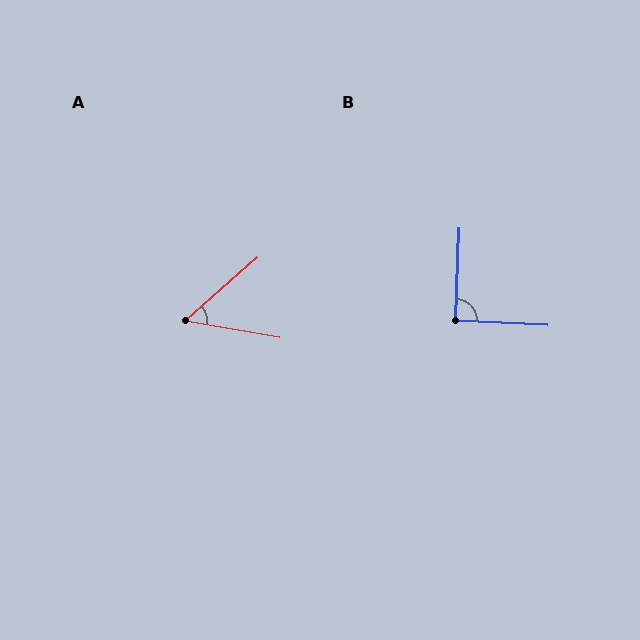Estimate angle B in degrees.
Approximately 91 degrees.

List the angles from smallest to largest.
A (51°), B (91°).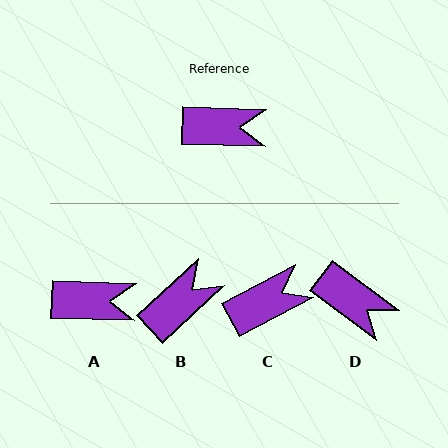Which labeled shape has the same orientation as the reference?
A.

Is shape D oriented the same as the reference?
No, it is off by about 35 degrees.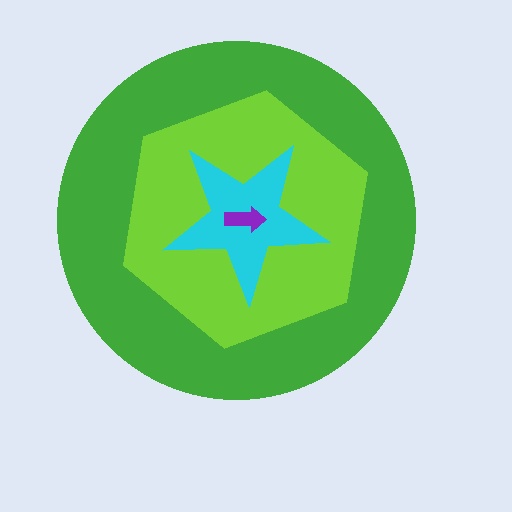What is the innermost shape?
The purple arrow.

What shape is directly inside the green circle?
The lime hexagon.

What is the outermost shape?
The green circle.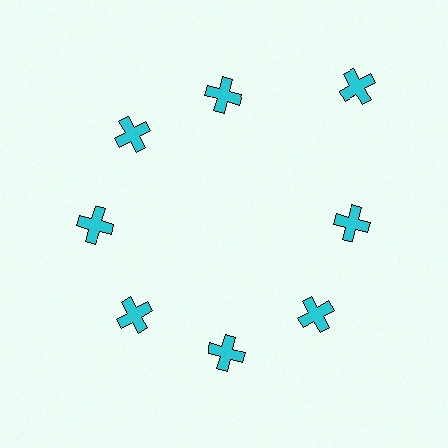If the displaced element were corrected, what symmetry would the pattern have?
It would have 8-fold rotational symmetry — the pattern would map onto itself every 45 degrees.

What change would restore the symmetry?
The symmetry would be restored by moving it inward, back onto the ring so that all 8 crosses sit at equal angles and equal distance from the center.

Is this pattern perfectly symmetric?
No. The 8 cyan crosses are arranged in a ring, but one element near the 2 o'clock position is pushed outward from the center, breaking the 8-fold rotational symmetry.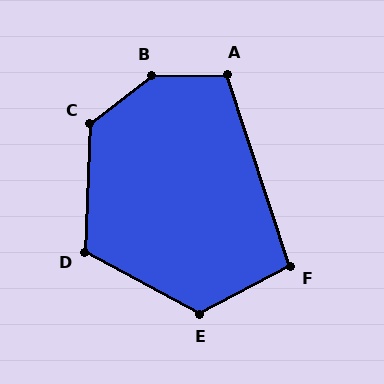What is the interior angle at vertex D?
Approximately 116 degrees (obtuse).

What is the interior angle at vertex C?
Approximately 130 degrees (obtuse).